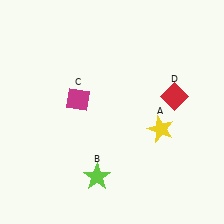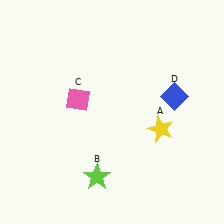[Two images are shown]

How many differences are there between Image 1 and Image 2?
There are 2 differences between the two images.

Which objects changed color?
C changed from magenta to pink. D changed from red to blue.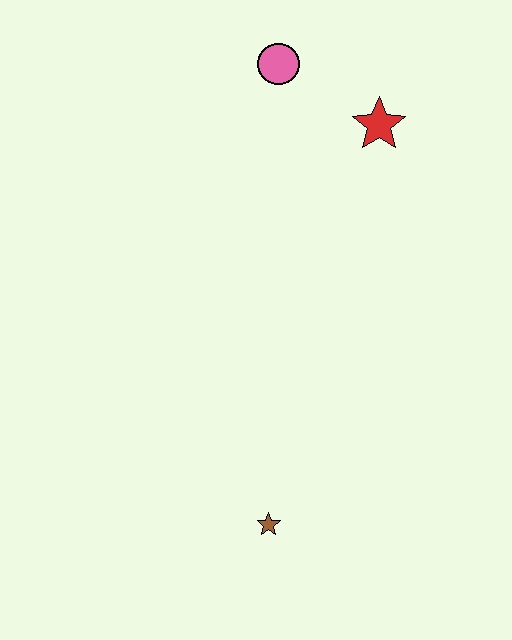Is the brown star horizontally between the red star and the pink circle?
No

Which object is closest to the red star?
The pink circle is closest to the red star.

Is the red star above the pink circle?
No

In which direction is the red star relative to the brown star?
The red star is above the brown star.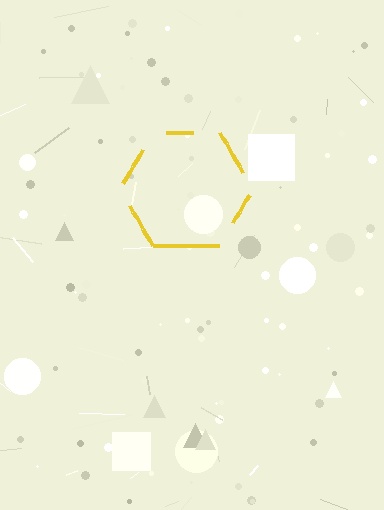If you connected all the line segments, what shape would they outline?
They would outline a hexagon.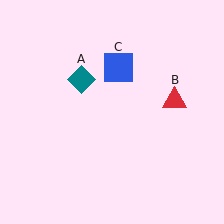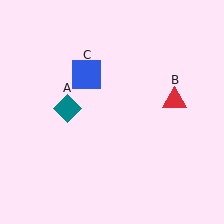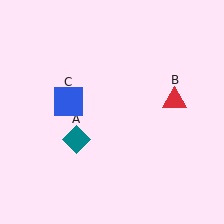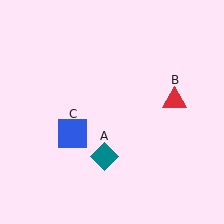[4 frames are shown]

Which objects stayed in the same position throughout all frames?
Red triangle (object B) remained stationary.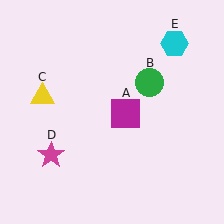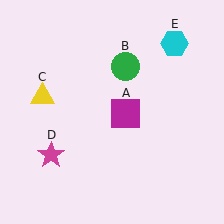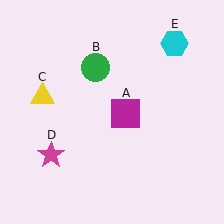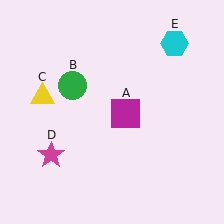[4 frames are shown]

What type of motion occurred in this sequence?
The green circle (object B) rotated counterclockwise around the center of the scene.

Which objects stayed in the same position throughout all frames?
Magenta square (object A) and yellow triangle (object C) and magenta star (object D) and cyan hexagon (object E) remained stationary.